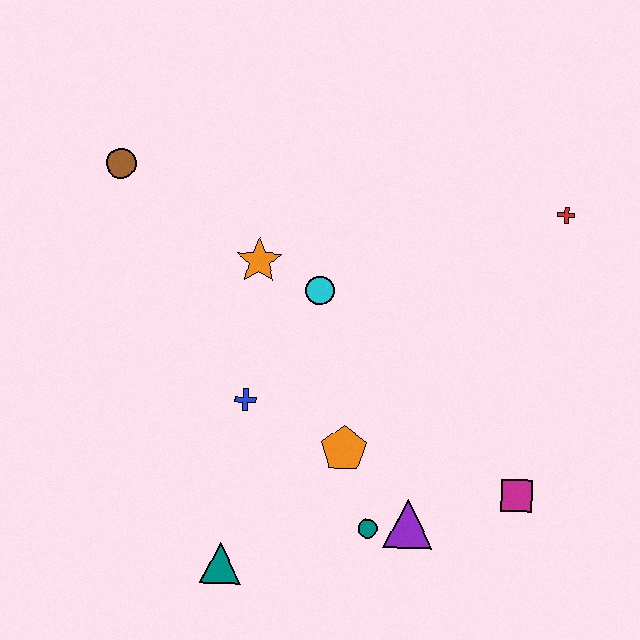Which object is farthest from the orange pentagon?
The brown circle is farthest from the orange pentagon.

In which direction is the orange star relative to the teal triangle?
The orange star is above the teal triangle.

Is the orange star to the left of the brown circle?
No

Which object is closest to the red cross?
The cyan circle is closest to the red cross.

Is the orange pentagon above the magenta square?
Yes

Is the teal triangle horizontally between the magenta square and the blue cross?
No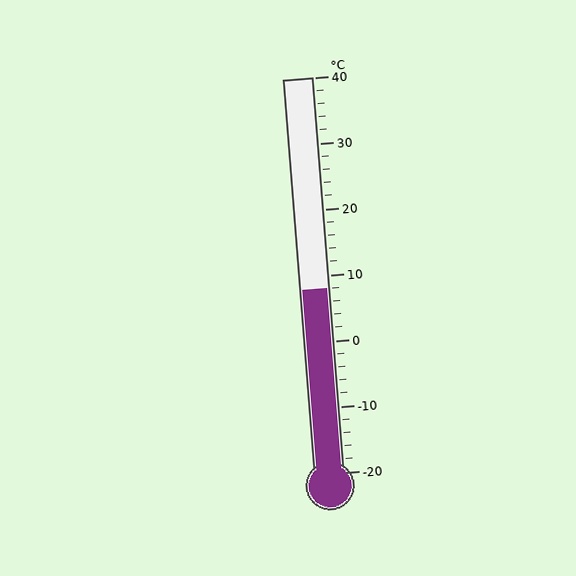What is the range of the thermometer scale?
The thermometer scale ranges from -20°C to 40°C.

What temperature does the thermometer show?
The thermometer shows approximately 8°C.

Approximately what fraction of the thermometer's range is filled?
The thermometer is filled to approximately 45% of its range.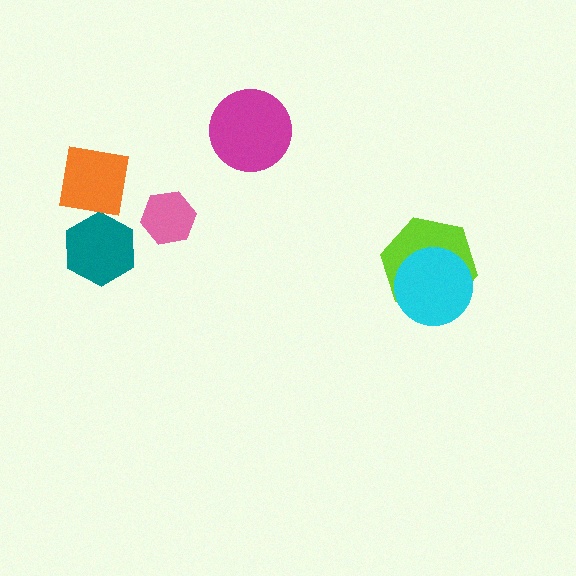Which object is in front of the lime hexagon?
The cyan circle is in front of the lime hexagon.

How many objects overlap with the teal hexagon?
1 object overlaps with the teal hexagon.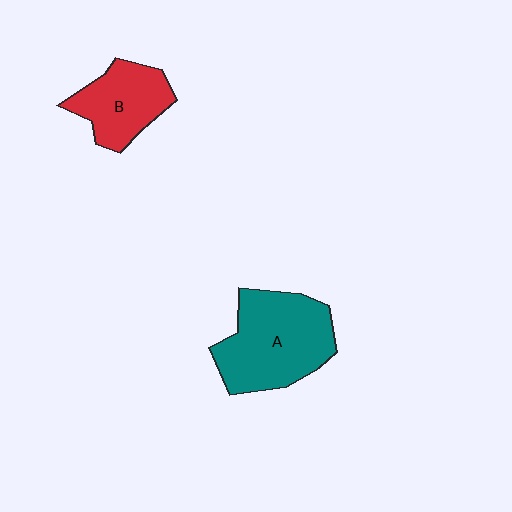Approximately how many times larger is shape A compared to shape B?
Approximately 1.6 times.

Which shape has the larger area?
Shape A (teal).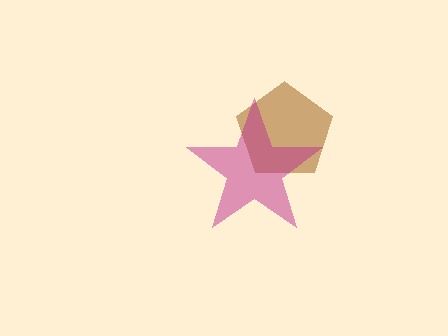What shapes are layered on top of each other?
The layered shapes are: a brown pentagon, a magenta star.